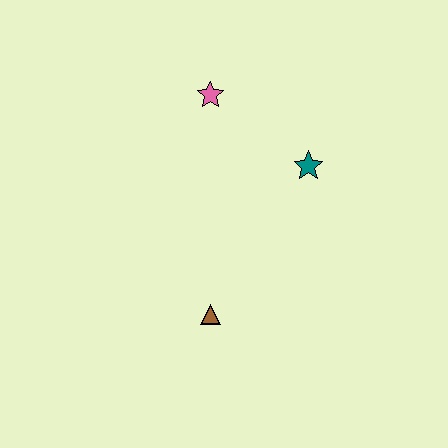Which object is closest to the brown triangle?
The teal star is closest to the brown triangle.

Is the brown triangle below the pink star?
Yes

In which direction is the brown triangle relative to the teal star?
The brown triangle is below the teal star.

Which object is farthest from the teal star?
The brown triangle is farthest from the teal star.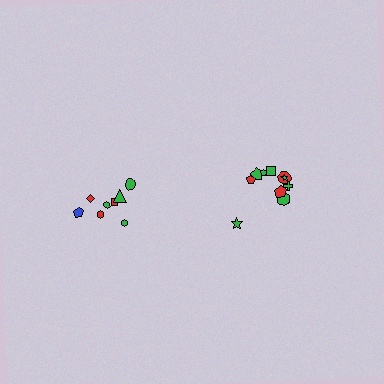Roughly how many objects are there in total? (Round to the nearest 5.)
Roughly 20 objects in total.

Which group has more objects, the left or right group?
The right group.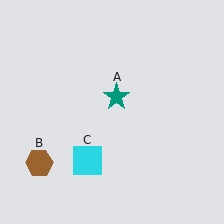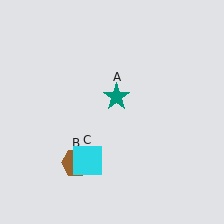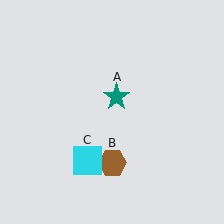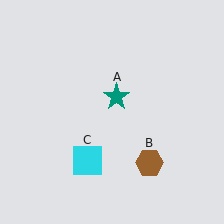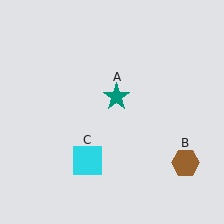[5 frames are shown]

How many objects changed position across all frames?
1 object changed position: brown hexagon (object B).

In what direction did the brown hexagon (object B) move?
The brown hexagon (object B) moved right.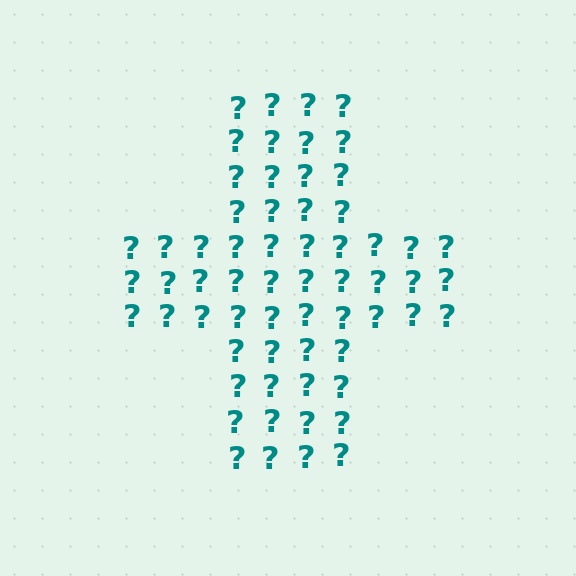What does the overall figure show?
The overall figure shows a cross.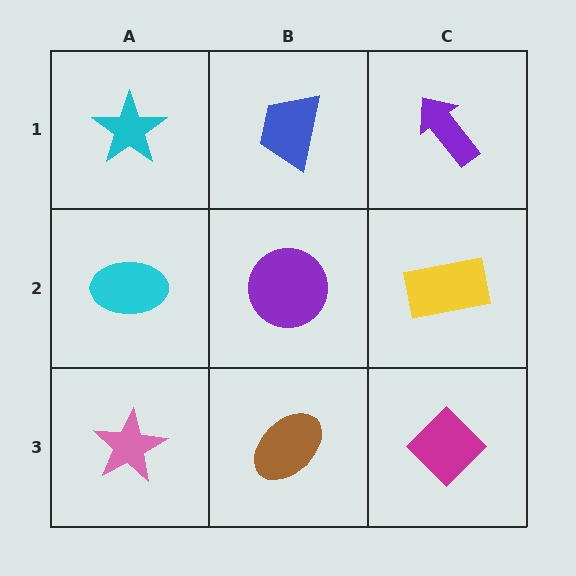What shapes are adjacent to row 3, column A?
A cyan ellipse (row 2, column A), a brown ellipse (row 3, column B).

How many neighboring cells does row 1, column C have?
2.